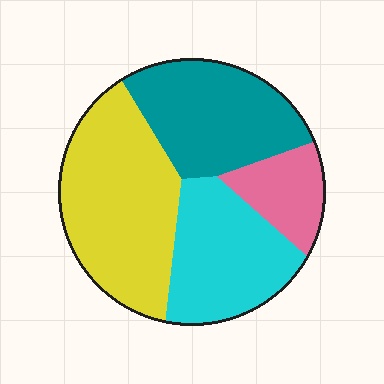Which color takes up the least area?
Pink, at roughly 10%.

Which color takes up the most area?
Yellow, at roughly 35%.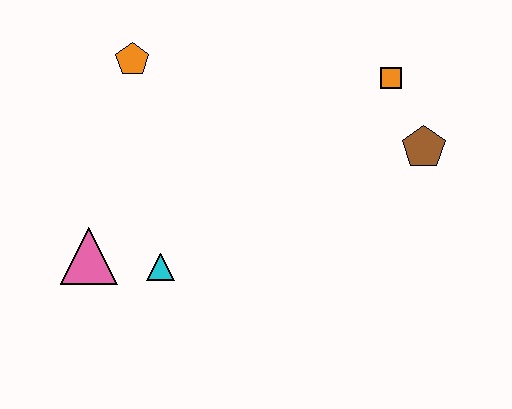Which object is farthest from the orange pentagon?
The brown pentagon is farthest from the orange pentagon.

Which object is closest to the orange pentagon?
The pink triangle is closest to the orange pentagon.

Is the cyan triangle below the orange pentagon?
Yes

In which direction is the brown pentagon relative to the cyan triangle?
The brown pentagon is to the right of the cyan triangle.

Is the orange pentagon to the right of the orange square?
No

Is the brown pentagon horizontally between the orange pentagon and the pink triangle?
No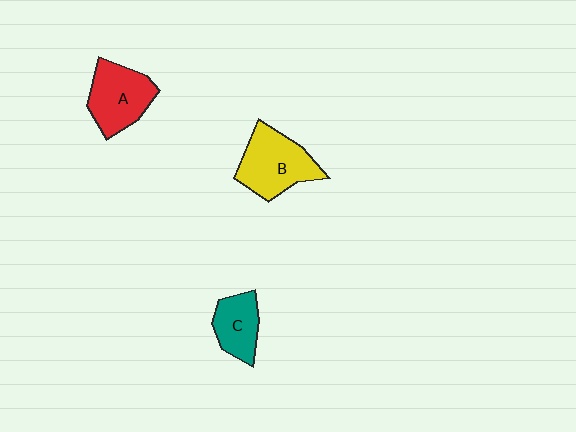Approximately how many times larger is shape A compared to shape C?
Approximately 1.4 times.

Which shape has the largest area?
Shape B (yellow).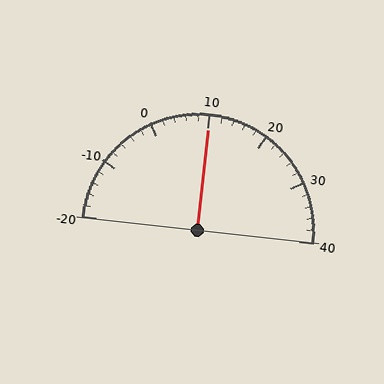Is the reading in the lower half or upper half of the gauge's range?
The reading is in the upper half of the range (-20 to 40).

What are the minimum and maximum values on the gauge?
The gauge ranges from -20 to 40.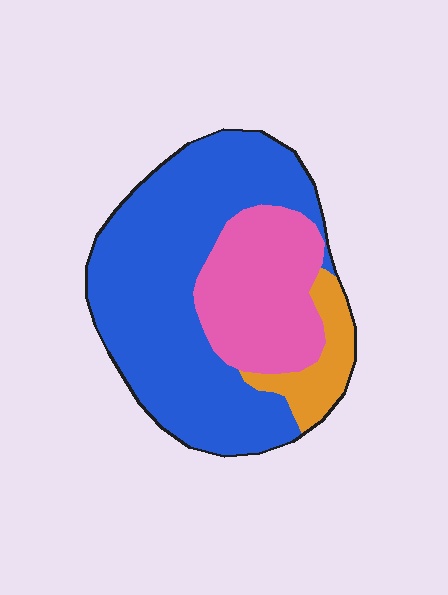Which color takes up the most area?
Blue, at roughly 60%.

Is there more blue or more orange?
Blue.